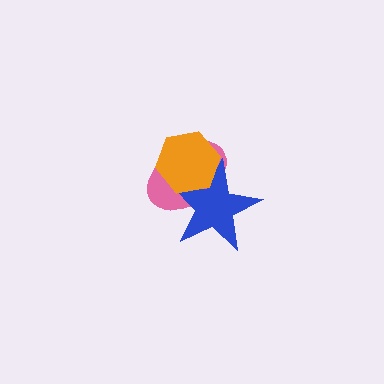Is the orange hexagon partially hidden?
No, no other shape covers it.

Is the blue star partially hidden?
Yes, it is partially covered by another shape.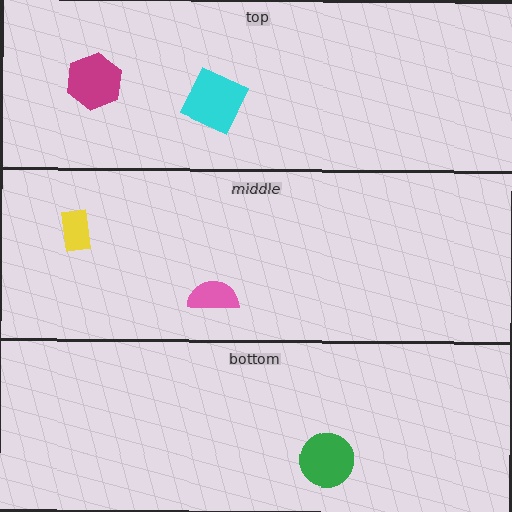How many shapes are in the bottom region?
1.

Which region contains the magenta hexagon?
The top region.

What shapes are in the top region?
The cyan square, the magenta hexagon.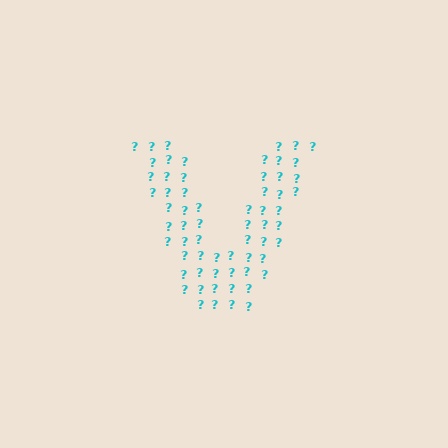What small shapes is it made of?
It is made of small question marks.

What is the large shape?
The large shape is the letter V.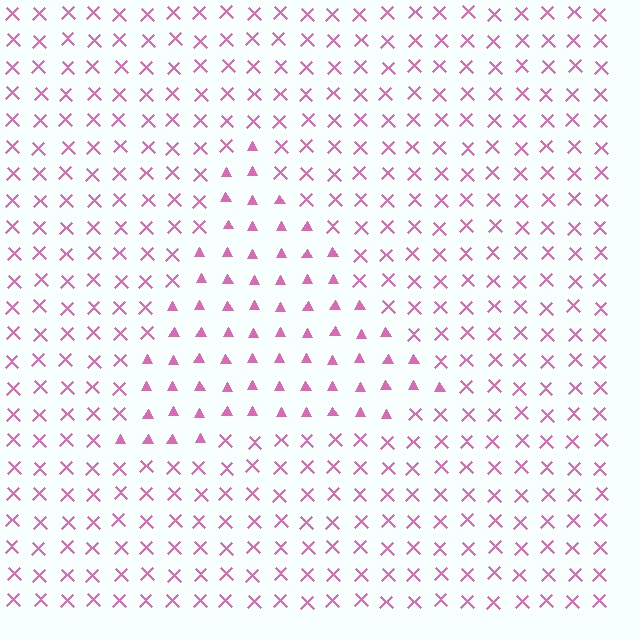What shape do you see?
I see a triangle.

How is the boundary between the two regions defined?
The boundary is defined by a change in element shape: triangles inside vs. X marks outside. All elements share the same color and spacing.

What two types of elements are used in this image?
The image uses triangles inside the triangle region and X marks outside it.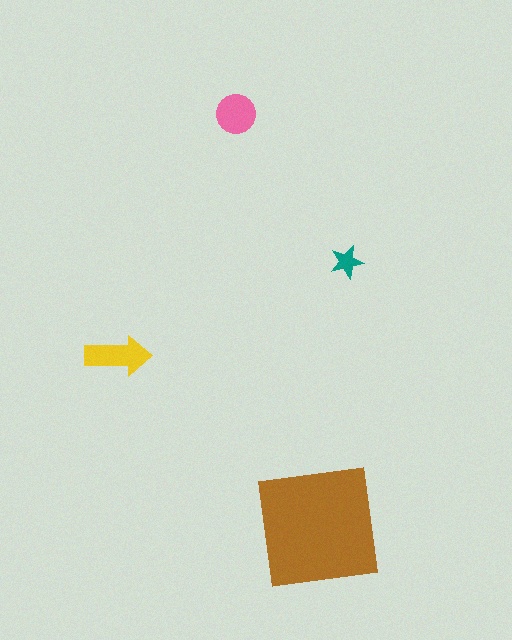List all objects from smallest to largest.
The teal star, the pink circle, the yellow arrow, the brown square.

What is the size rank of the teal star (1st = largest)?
4th.